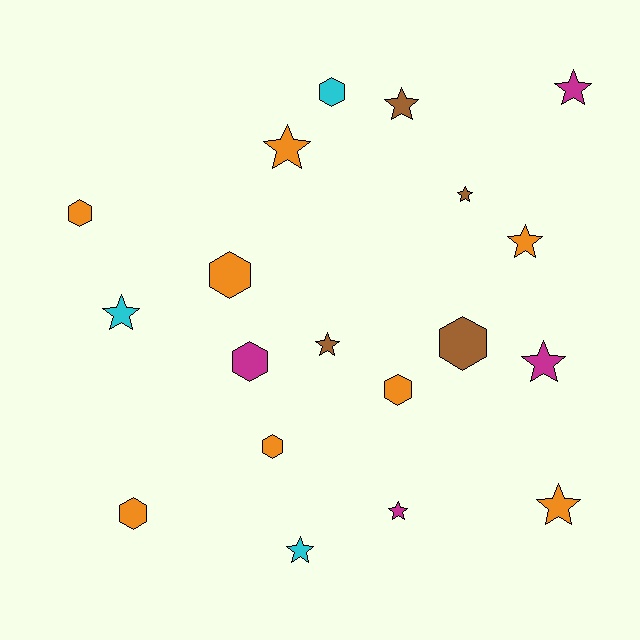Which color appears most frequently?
Orange, with 8 objects.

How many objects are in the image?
There are 19 objects.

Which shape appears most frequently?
Star, with 11 objects.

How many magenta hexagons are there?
There is 1 magenta hexagon.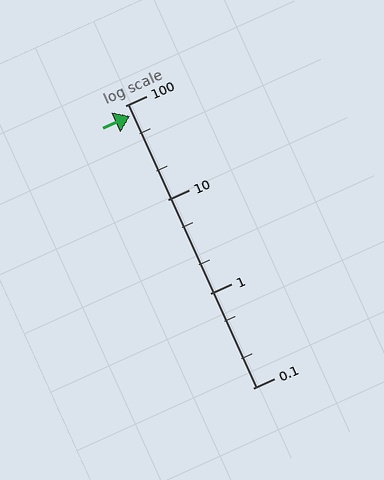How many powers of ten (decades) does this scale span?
The scale spans 3 decades, from 0.1 to 100.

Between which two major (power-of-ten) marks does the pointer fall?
The pointer is between 10 and 100.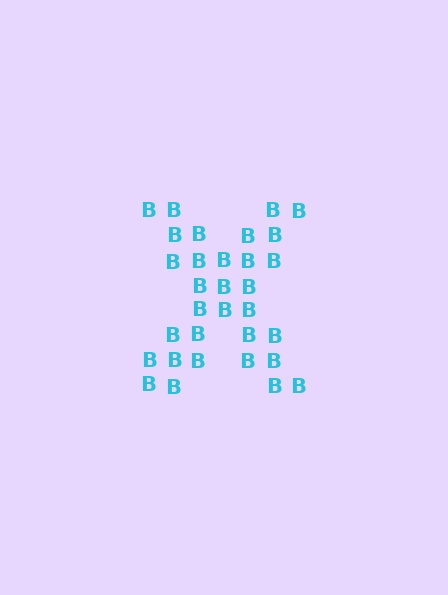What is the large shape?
The large shape is the letter X.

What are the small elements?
The small elements are letter B's.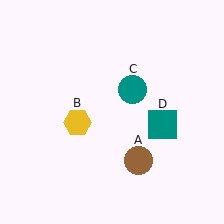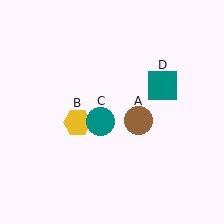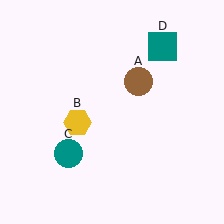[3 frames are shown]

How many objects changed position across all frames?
3 objects changed position: brown circle (object A), teal circle (object C), teal square (object D).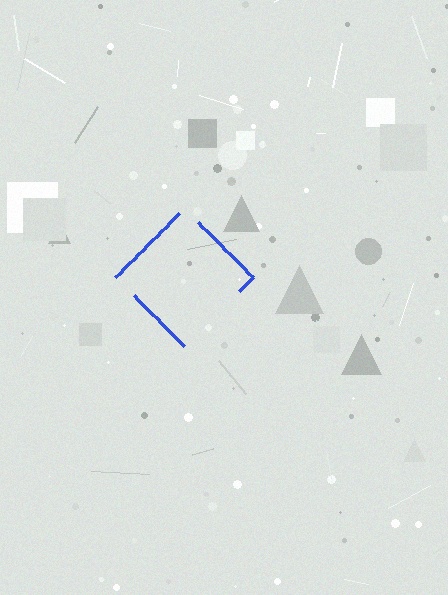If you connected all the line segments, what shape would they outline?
They would outline a diamond.